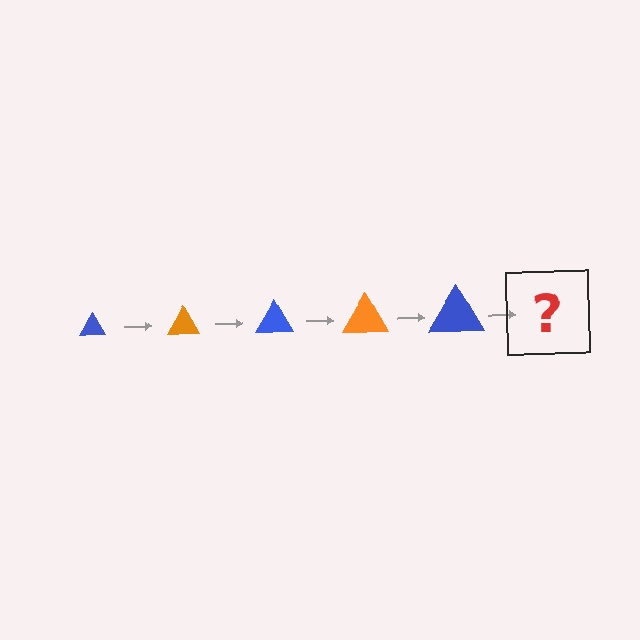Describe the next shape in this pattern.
It should be an orange triangle, larger than the previous one.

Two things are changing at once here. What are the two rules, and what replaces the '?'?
The two rules are that the triangle grows larger each step and the color cycles through blue and orange. The '?' should be an orange triangle, larger than the previous one.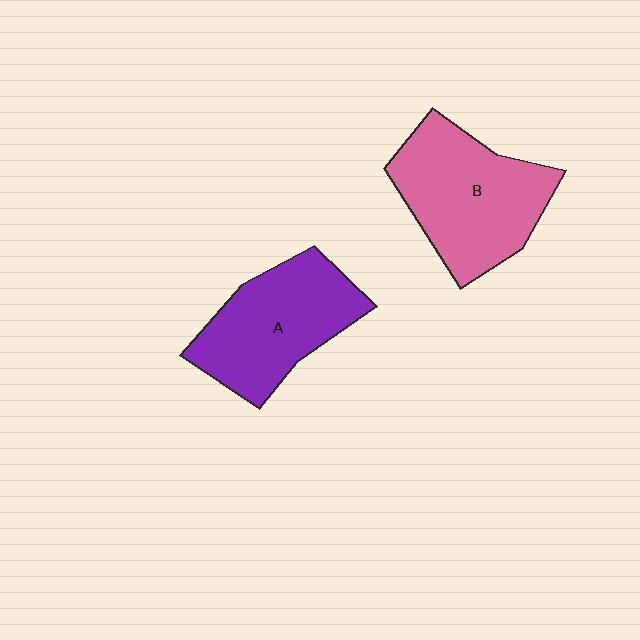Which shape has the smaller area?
Shape A (purple).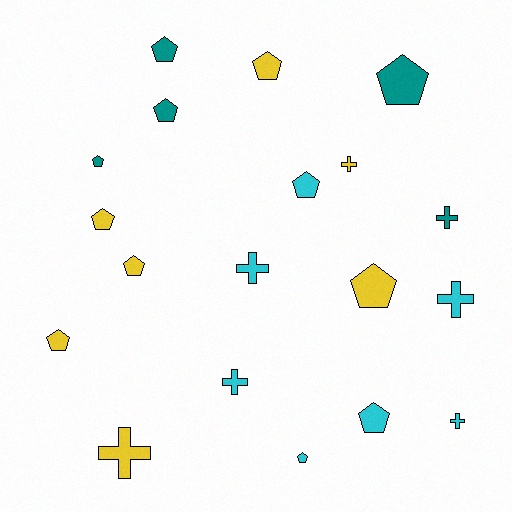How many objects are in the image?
There are 19 objects.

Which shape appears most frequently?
Pentagon, with 12 objects.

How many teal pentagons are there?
There are 4 teal pentagons.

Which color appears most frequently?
Cyan, with 7 objects.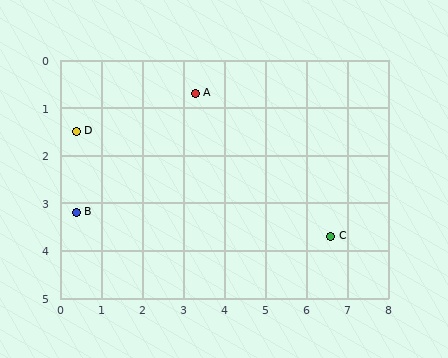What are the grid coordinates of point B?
Point B is at approximately (0.4, 3.2).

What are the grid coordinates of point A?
Point A is at approximately (3.3, 0.7).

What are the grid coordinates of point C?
Point C is at approximately (6.6, 3.7).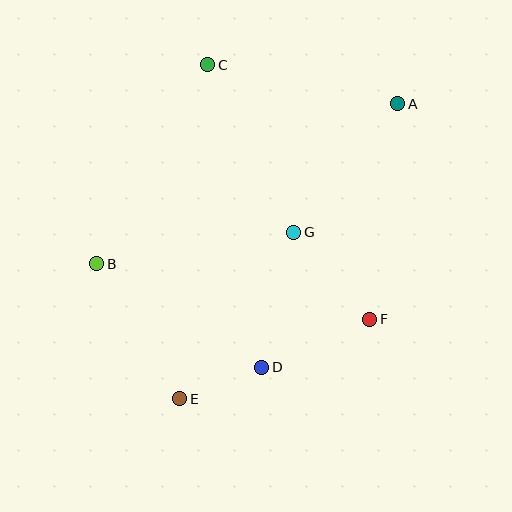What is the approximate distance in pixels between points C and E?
The distance between C and E is approximately 335 pixels.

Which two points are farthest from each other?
Points A and E are farthest from each other.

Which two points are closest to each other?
Points D and E are closest to each other.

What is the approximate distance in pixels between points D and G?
The distance between D and G is approximately 139 pixels.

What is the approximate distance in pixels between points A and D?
The distance between A and D is approximately 297 pixels.